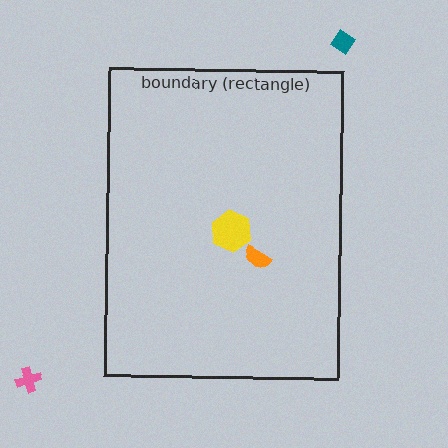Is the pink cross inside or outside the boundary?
Outside.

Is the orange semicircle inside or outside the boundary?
Inside.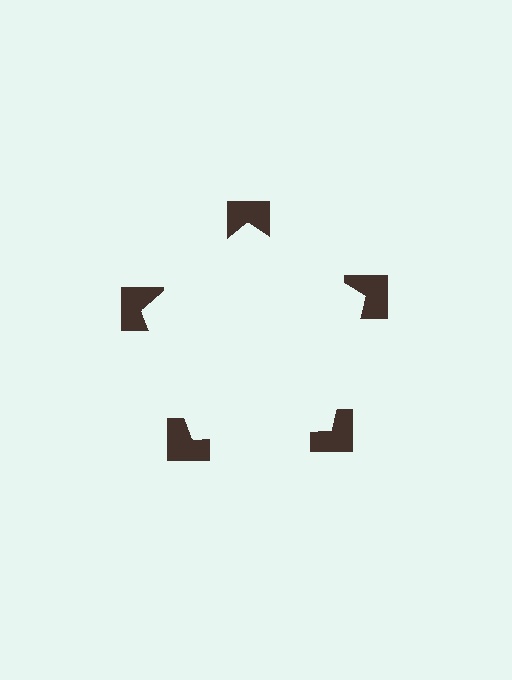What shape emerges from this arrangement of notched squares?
An illusory pentagon — its edges are inferred from the aligned wedge cuts in the notched squares, not physically drawn.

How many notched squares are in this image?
There are 5 — one at each vertex of the illusory pentagon.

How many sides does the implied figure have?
5 sides.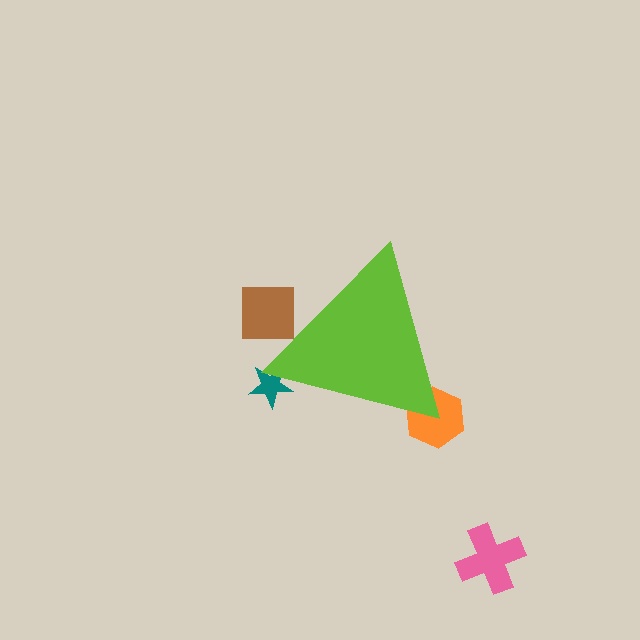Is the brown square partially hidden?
Yes, the brown square is partially hidden behind the lime triangle.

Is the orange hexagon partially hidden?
Yes, the orange hexagon is partially hidden behind the lime triangle.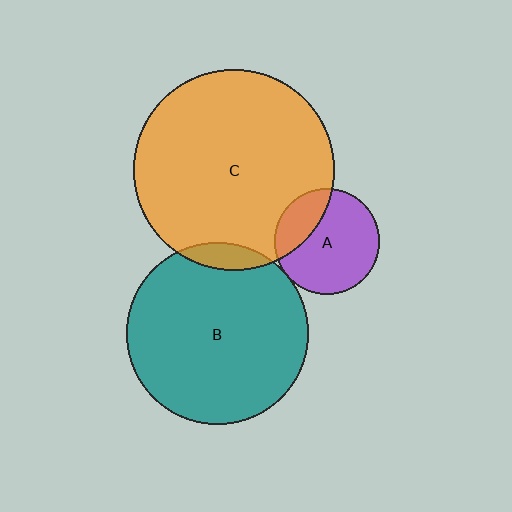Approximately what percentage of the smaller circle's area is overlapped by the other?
Approximately 25%.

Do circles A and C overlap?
Yes.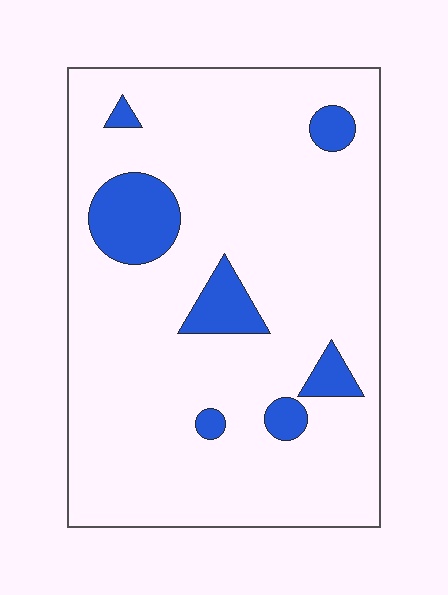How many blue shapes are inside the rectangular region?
7.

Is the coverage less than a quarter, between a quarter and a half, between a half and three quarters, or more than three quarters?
Less than a quarter.